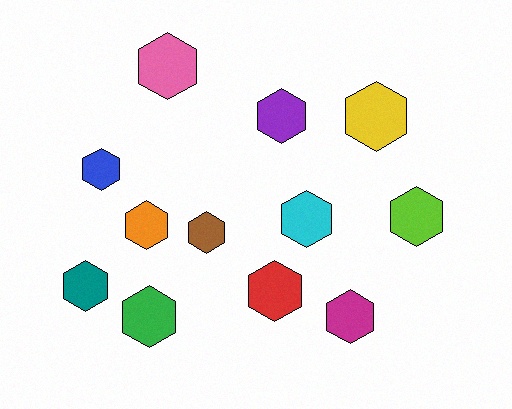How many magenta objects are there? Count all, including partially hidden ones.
There is 1 magenta object.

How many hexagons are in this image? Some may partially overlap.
There are 12 hexagons.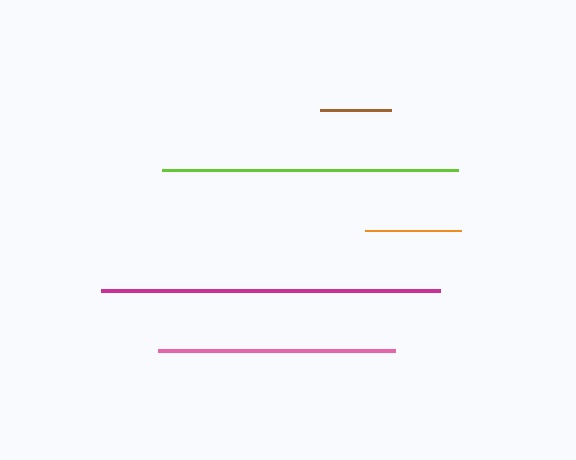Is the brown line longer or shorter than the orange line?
The orange line is longer than the brown line.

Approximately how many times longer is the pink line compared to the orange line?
The pink line is approximately 2.5 times the length of the orange line.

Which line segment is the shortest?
The brown line is the shortest at approximately 71 pixels.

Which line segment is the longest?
The magenta line is the longest at approximately 339 pixels.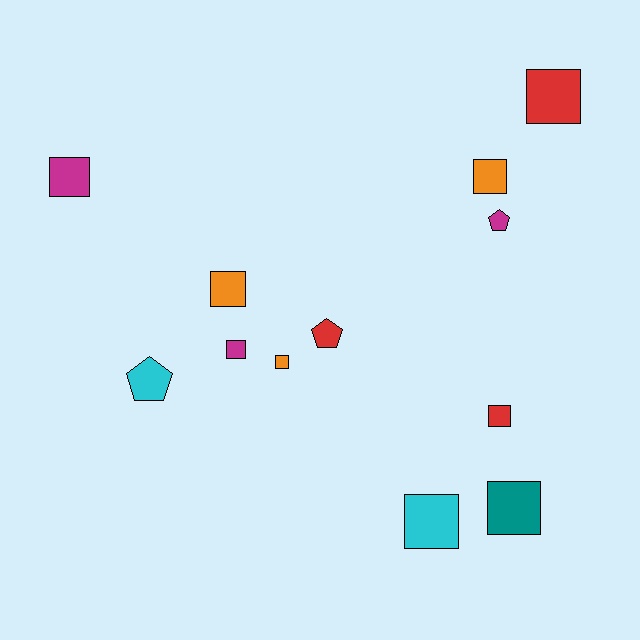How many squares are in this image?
There are 9 squares.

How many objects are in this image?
There are 12 objects.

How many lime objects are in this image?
There are no lime objects.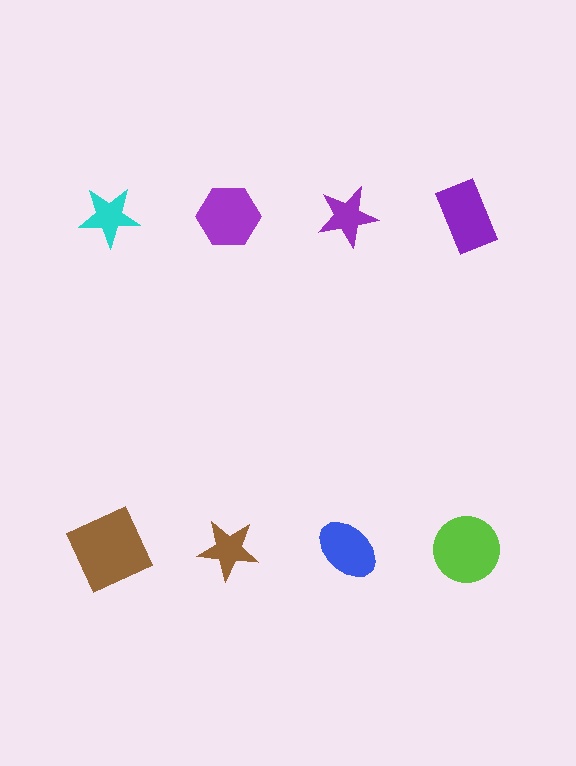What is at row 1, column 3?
A purple star.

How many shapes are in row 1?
4 shapes.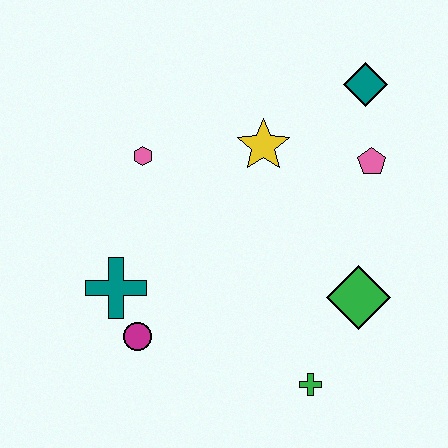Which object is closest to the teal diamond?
The pink pentagon is closest to the teal diamond.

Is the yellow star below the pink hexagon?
No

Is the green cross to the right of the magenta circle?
Yes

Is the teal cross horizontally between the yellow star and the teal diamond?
No